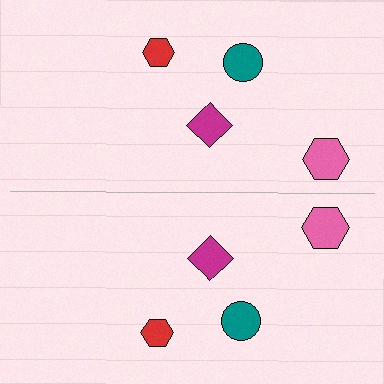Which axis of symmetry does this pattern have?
The pattern has a horizontal axis of symmetry running through the center of the image.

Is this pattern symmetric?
Yes, this pattern has bilateral (reflection) symmetry.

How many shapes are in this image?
There are 8 shapes in this image.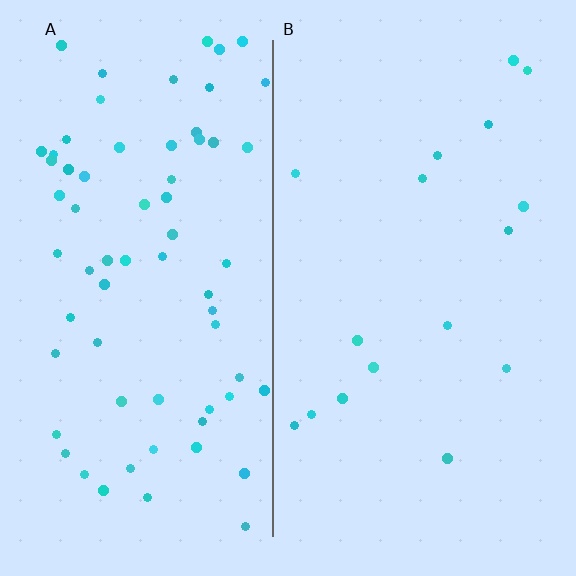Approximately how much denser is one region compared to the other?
Approximately 4.0× — region A over region B.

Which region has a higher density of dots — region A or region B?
A (the left).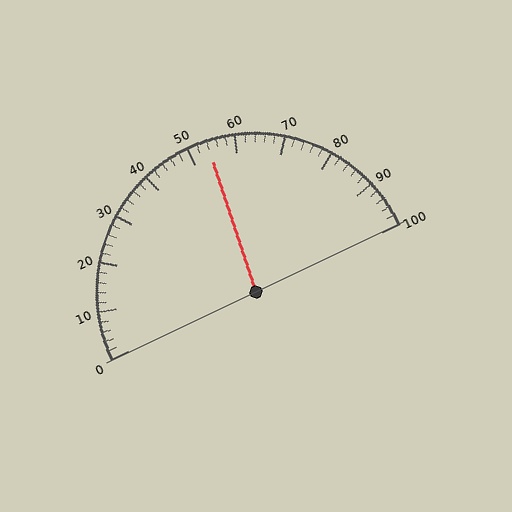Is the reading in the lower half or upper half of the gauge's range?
The reading is in the upper half of the range (0 to 100).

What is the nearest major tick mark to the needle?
The nearest major tick mark is 50.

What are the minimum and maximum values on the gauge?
The gauge ranges from 0 to 100.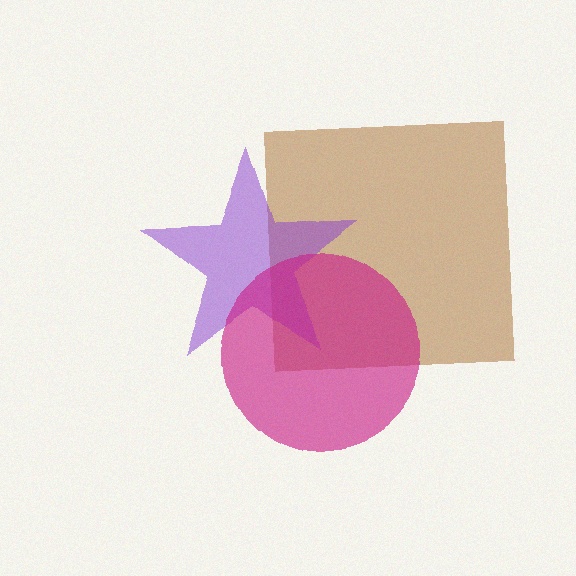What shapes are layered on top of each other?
The layered shapes are: a brown square, a purple star, a magenta circle.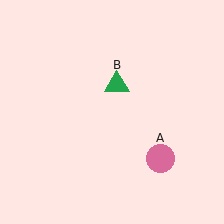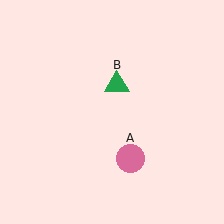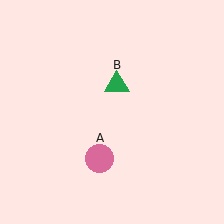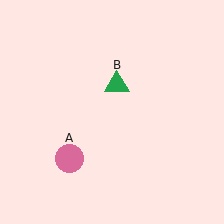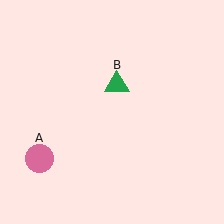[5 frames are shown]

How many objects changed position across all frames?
1 object changed position: pink circle (object A).